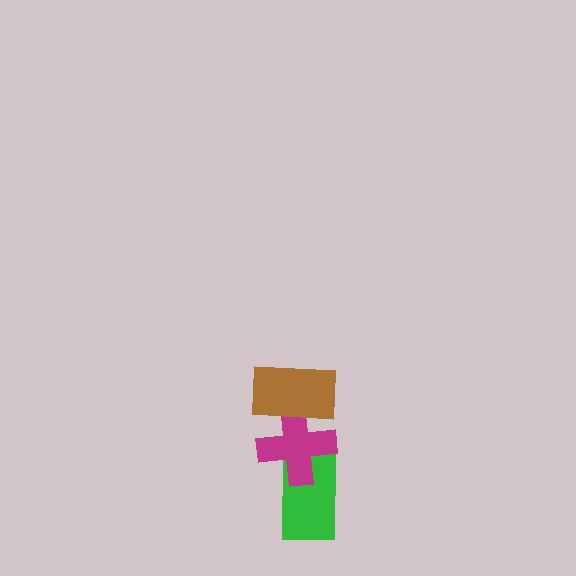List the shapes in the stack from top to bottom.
From top to bottom: the brown rectangle, the magenta cross, the green rectangle.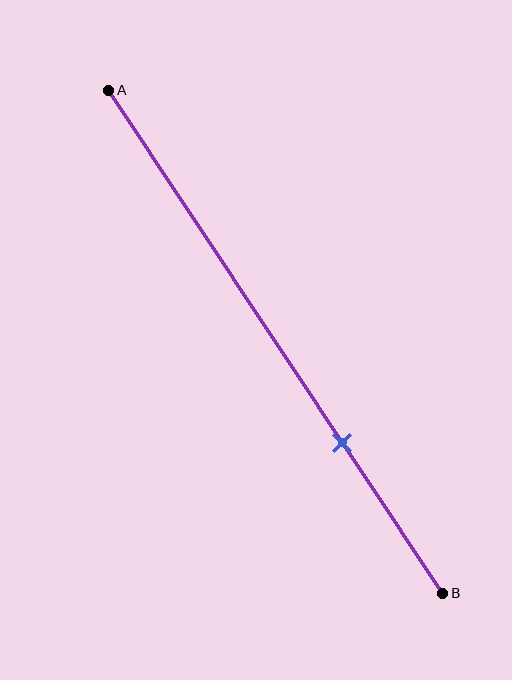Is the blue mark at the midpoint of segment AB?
No, the mark is at about 70% from A, not at the 50% midpoint.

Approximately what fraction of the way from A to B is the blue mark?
The blue mark is approximately 70% of the way from A to B.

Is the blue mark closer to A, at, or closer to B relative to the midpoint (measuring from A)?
The blue mark is closer to point B than the midpoint of segment AB.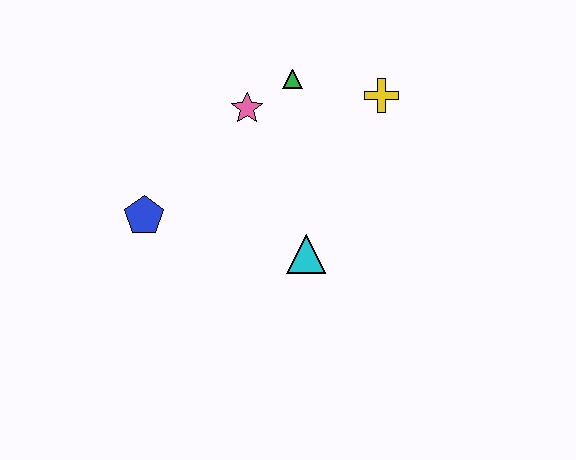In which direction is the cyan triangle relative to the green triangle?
The cyan triangle is below the green triangle.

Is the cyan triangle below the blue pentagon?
Yes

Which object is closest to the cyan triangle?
The pink star is closest to the cyan triangle.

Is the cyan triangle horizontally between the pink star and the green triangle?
No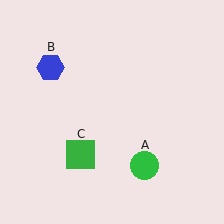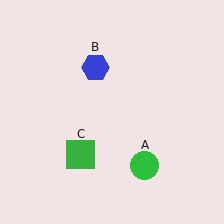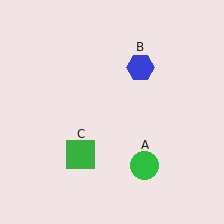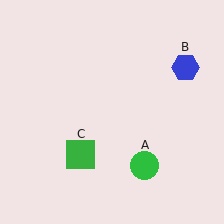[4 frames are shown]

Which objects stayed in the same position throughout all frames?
Green circle (object A) and green square (object C) remained stationary.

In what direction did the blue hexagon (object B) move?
The blue hexagon (object B) moved right.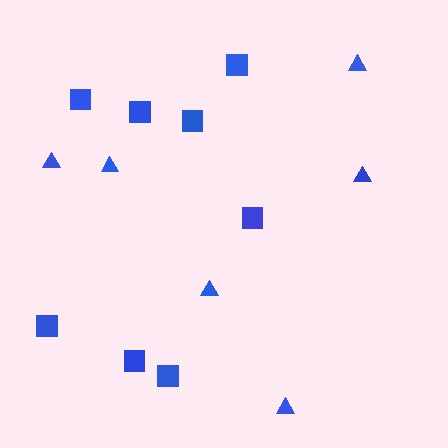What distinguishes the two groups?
There are 2 groups: one group of squares (8) and one group of triangles (6).